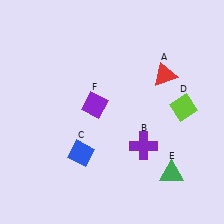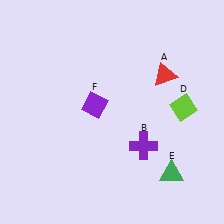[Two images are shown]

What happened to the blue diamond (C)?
The blue diamond (C) was removed in Image 2. It was in the bottom-left area of Image 1.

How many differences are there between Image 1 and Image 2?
There is 1 difference between the two images.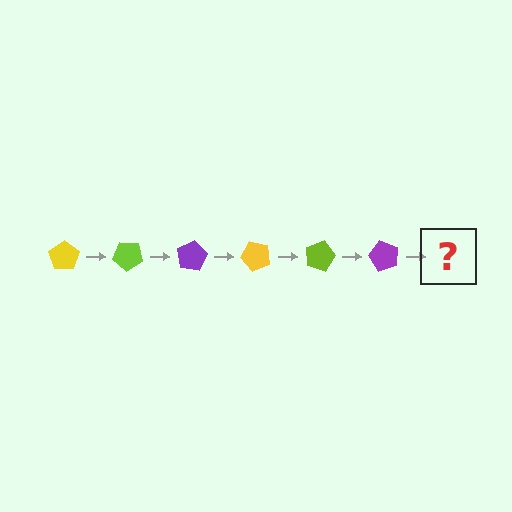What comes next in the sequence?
The next element should be a yellow pentagon, rotated 240 degrees from the start.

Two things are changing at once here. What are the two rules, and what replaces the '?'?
The two rules are that it rotates 40 degrees each step and the color cycles through yellow, lime, and purple. The '?' should be a yellow pentagon, rotated 240 degrees from the start.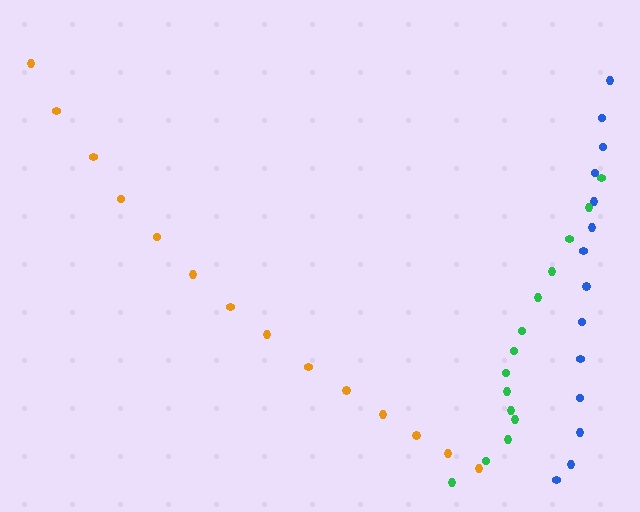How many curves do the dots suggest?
There are 3 distinct paths.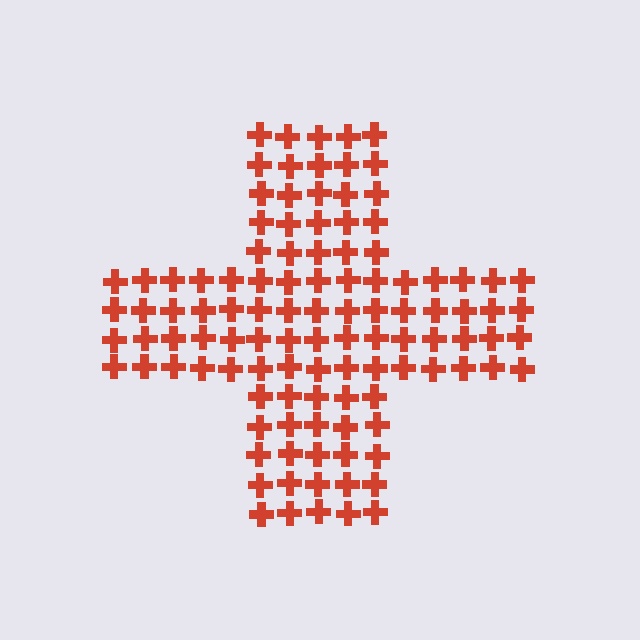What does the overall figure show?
The overall figure shows a cross.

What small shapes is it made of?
It is made of small crosses.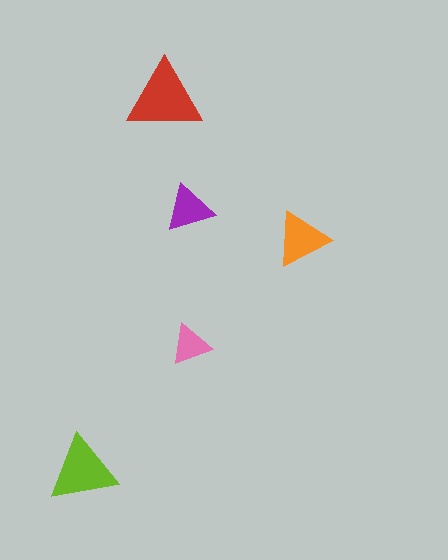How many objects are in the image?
There are 5 objects in the image.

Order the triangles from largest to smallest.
the red one, the lime one, the orange one, the purple one, the pink one.